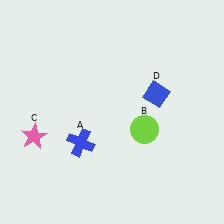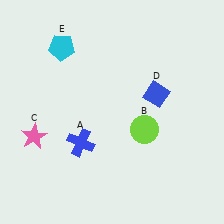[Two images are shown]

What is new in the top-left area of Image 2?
A cyan pentagon (E) was added in the top-left area of Image 2.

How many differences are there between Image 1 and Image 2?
There is 1 difference between the two images.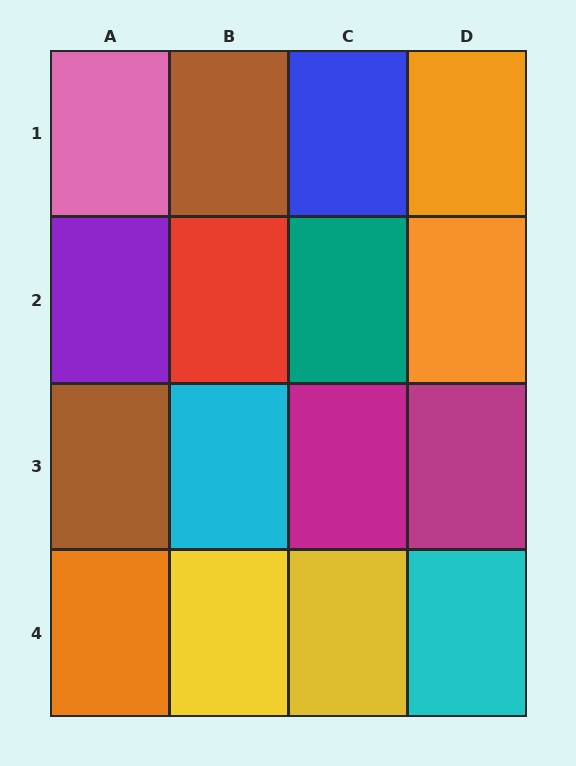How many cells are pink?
1 cell is pink.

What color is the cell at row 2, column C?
Teal.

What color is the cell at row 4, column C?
Yellow.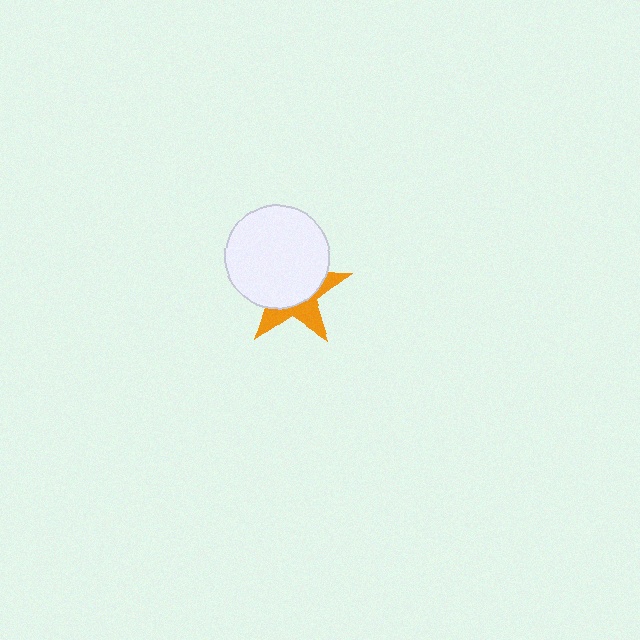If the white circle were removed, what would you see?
You would see the complete orange star.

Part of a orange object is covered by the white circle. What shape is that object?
It is a star.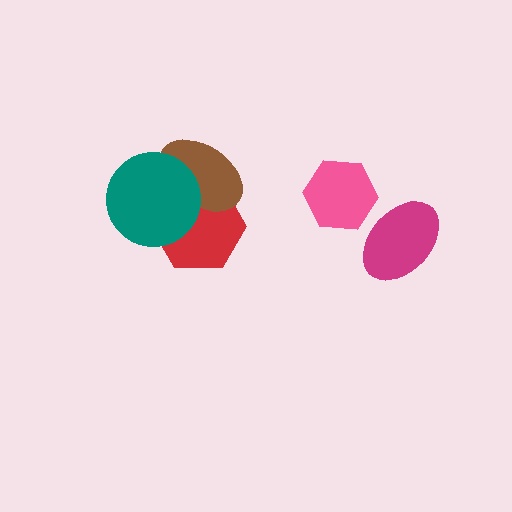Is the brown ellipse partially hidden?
Yes, it is partially covered by another shape.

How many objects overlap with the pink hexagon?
0 objects overlap with the pink hexagon.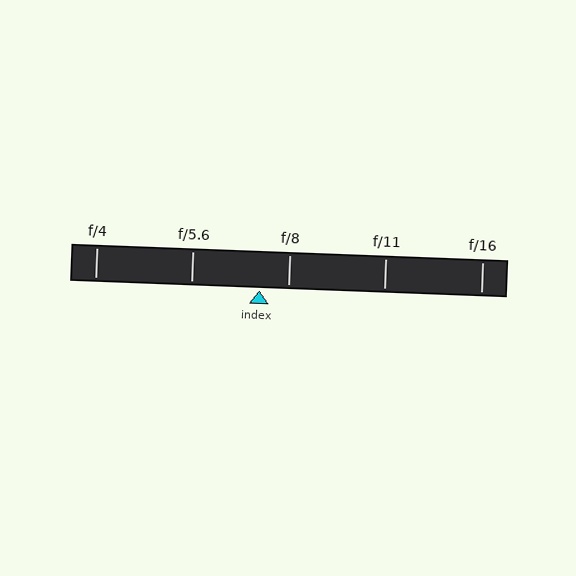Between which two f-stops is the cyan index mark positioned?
The index mark is between f/5.6 and f/8.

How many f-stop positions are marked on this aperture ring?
There are 5 f-stop positions marked.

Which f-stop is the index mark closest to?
The index mark is closest to f/8.